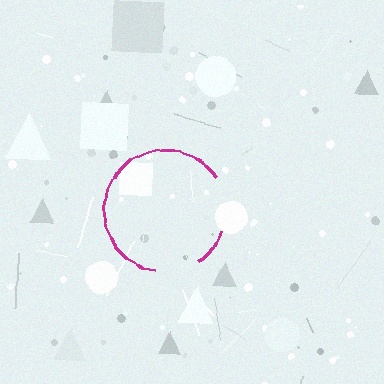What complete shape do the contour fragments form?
The contour fragments form a circle.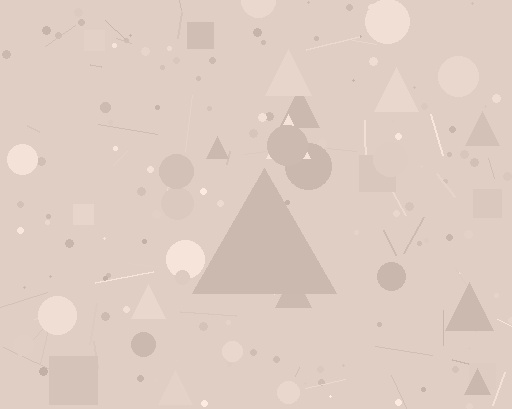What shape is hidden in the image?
A triangle is hidden in the image.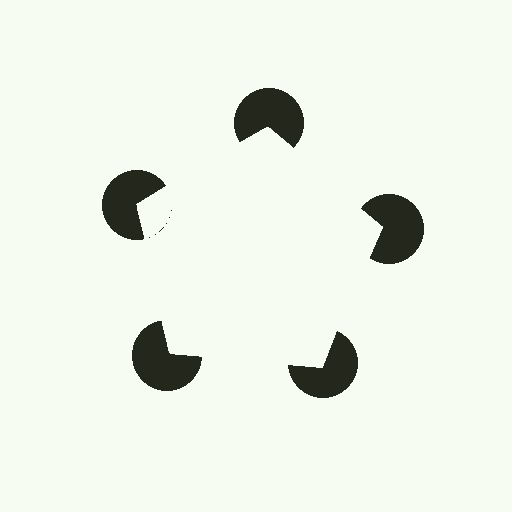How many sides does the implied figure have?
5 sides.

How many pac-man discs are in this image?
There are 5 — one at each vertex of the illusory pentagon.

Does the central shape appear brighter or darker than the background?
It typically appears slightly brighter than the background, even though no actual brightness change is drawn.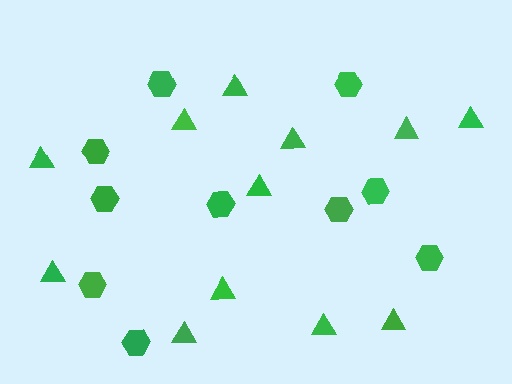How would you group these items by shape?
There are 2 groups: one group of hexagons (10) and one group of triangles (12).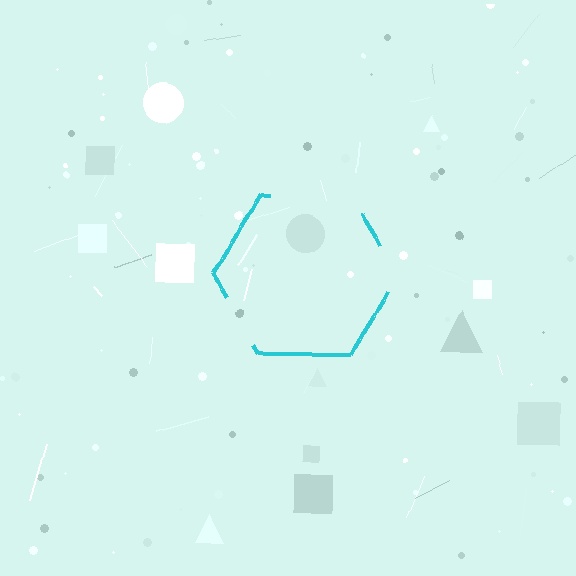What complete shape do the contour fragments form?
The contour fragments form a hexagon.